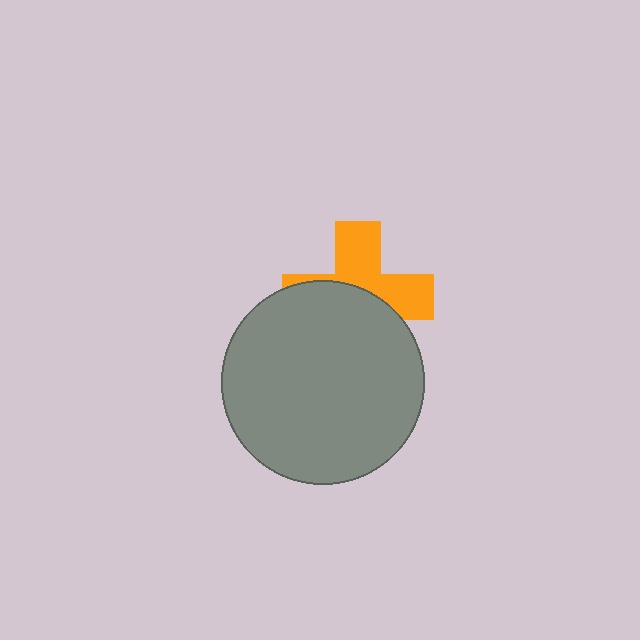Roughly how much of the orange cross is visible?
About half of it is visible (roughly 48%).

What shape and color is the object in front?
The object in front is a gray circle.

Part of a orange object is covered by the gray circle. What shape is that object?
It is a cross.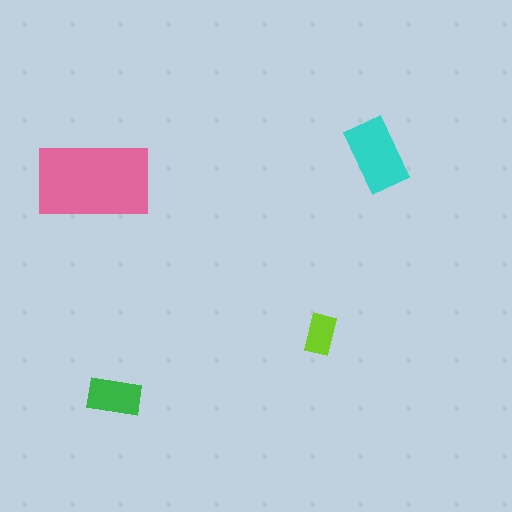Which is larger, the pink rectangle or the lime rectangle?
The pink one.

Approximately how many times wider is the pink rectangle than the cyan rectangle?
About 1.5 times wider.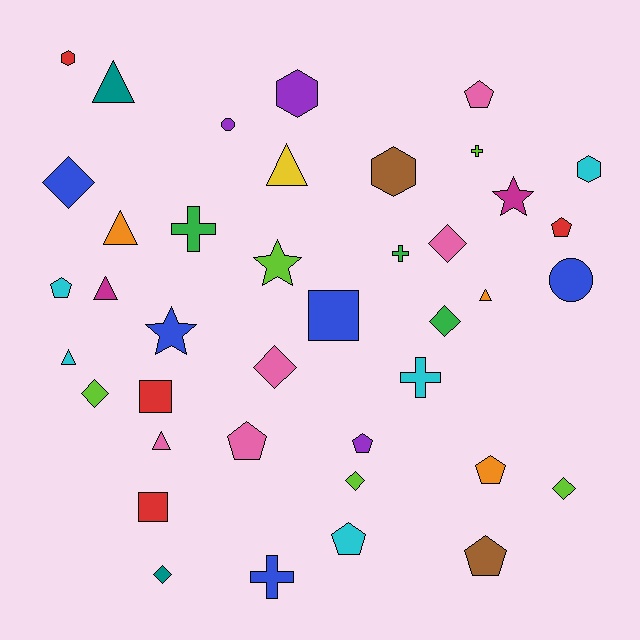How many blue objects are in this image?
There are 5 blue objects.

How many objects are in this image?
There are 40 objects.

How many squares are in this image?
There are 3 squares.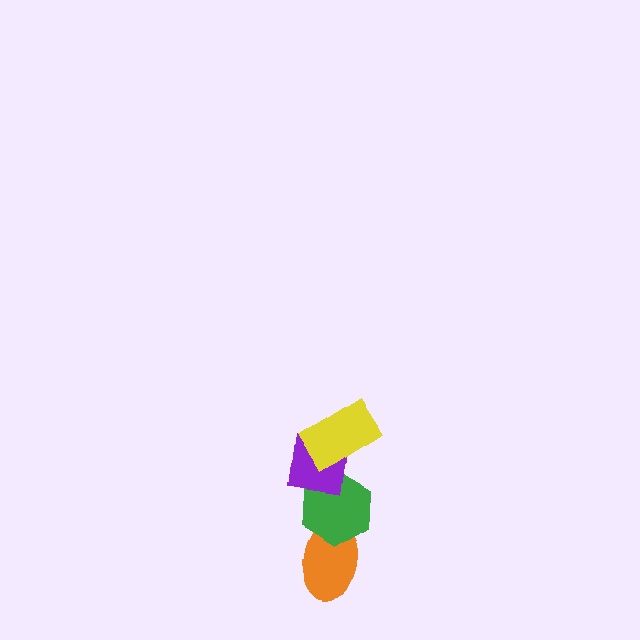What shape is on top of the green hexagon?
The purple square is on top of the green hexagon.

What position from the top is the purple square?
The purple square is 2nd from the top.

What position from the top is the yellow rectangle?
The yellow rectangle is 1st from the top.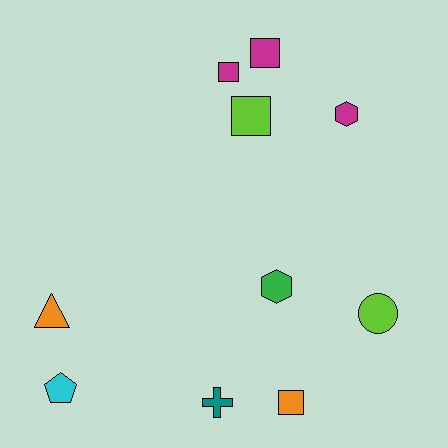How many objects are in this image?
There are 10 objects.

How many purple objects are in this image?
There are no purple objects.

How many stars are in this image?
There are no stars.